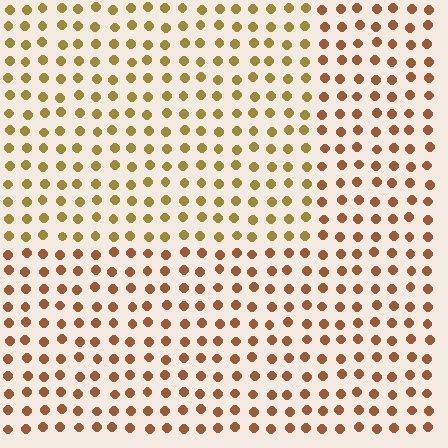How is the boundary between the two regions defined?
The boundary is defined purely by a slight shift in hue (about 29 degrees). Spacing, size, and orientation are identical on both sides.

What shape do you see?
I see a rectangle.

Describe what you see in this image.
The image is filled with small brown elements in a uniform arrangement. A rectangle-shaped region is visible where the elements are tinted to a slightly different hue, forming a subtle color boundary.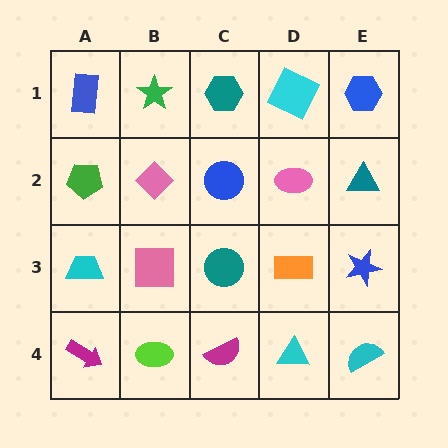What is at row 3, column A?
A cyan trapezoid.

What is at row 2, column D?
A pink ellipse.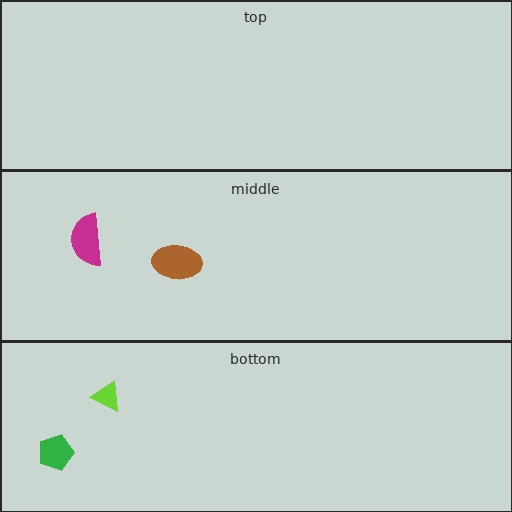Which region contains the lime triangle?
The bottom region.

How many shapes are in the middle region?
2.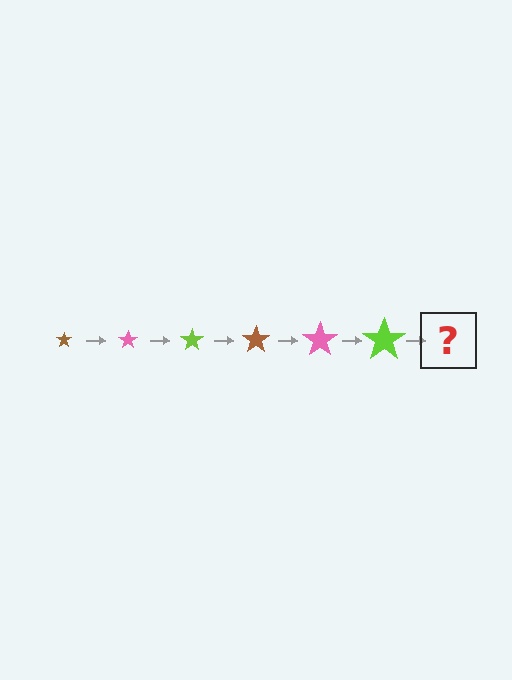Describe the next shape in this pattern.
It should be a brown star, larger than the previous one.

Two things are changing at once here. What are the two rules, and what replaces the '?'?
The two rules are that the star grows larger each step and the color cycles through brown, pink, and lime. The '?' should be a brown star, larger than the previous one.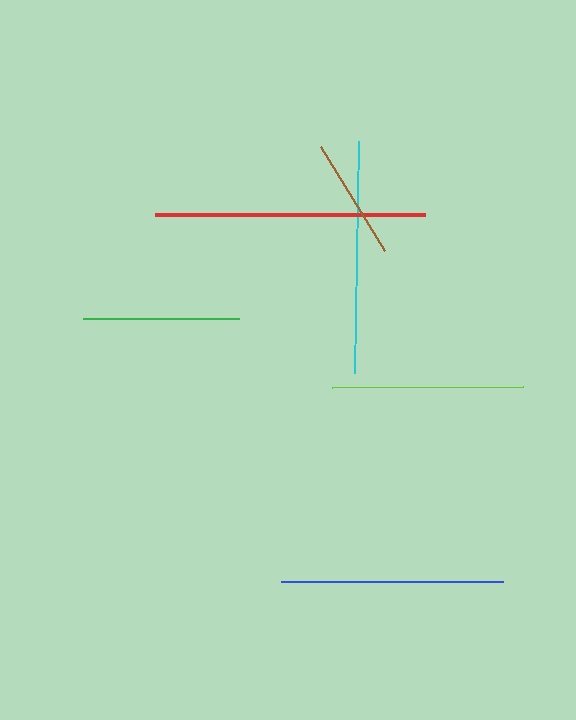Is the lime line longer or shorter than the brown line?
The lime line is longer than the brown line.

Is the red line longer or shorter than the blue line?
The red line is longer than the blue line.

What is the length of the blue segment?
The blue segment is approximately 221 pixels long.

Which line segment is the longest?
The red line is the longest at approximately 270 pixels.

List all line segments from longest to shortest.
From longest to shortest: red, cyan, blue, lime, green, brown.